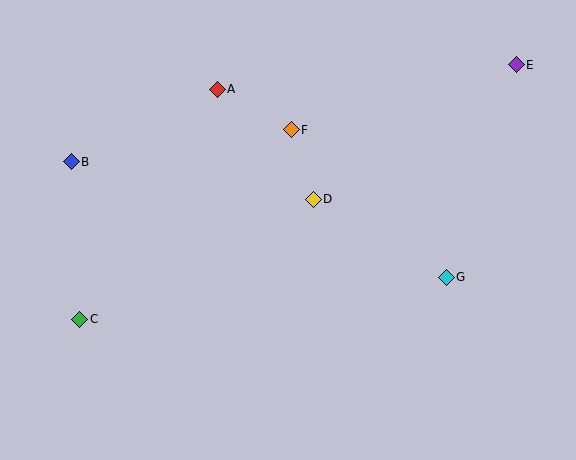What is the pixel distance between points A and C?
The distance between A and C is 268 pixels.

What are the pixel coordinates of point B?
Point B is at (71, 162).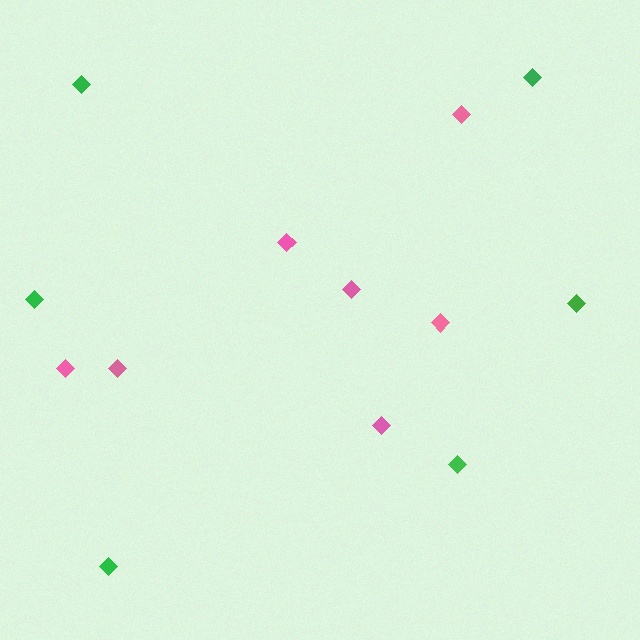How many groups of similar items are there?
There are 2 groups: one group of green diamonds (6) and one group of pink diamonds (7).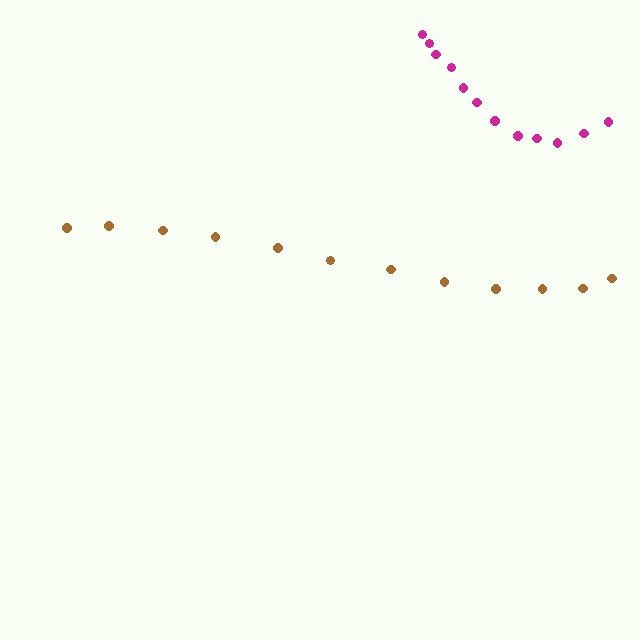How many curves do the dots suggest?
There are 2 distinct paths.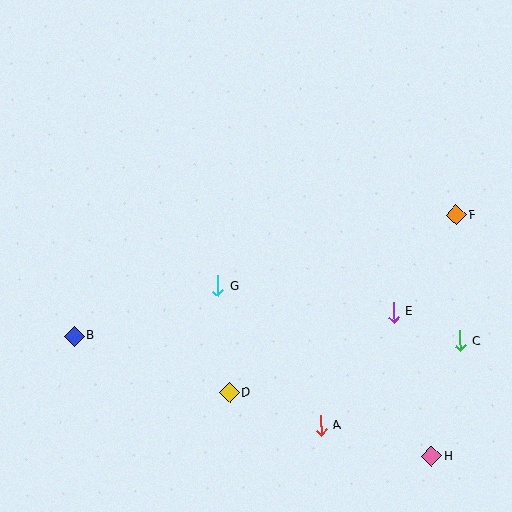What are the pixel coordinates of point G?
Point G is at (218, 286).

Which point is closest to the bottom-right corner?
Point H is closest to the bottom-right corner.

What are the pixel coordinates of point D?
Point D is at (229, 393).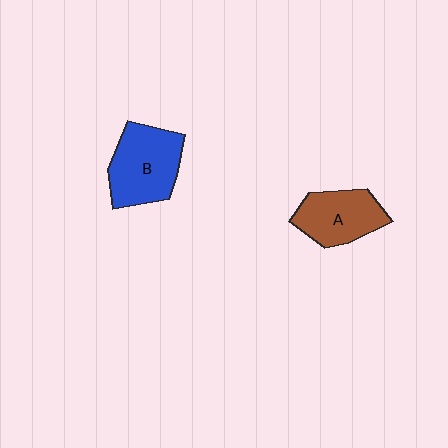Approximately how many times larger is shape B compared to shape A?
Approximately 1.2 times.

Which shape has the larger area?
Shape B (blue).